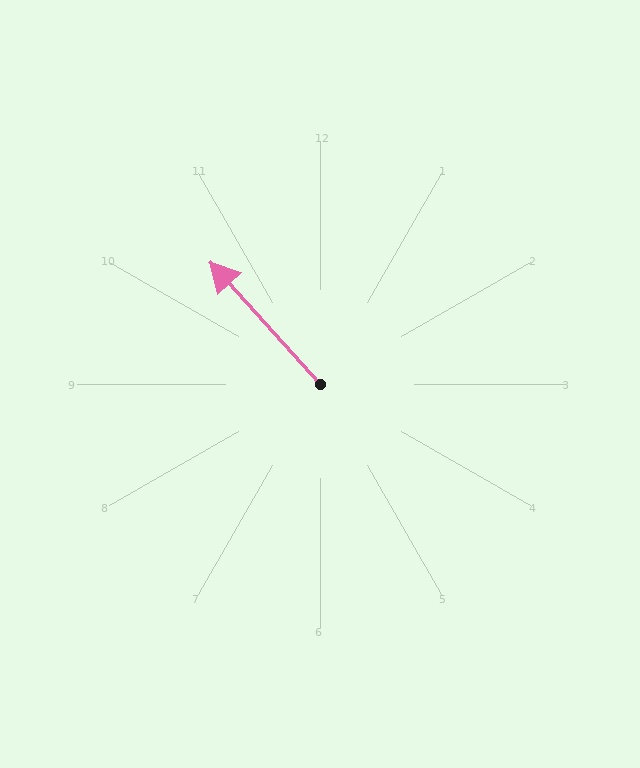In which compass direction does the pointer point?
Northwest.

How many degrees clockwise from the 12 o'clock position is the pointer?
Approximately 318 degrees.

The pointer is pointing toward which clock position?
Roughly 11 o'clock.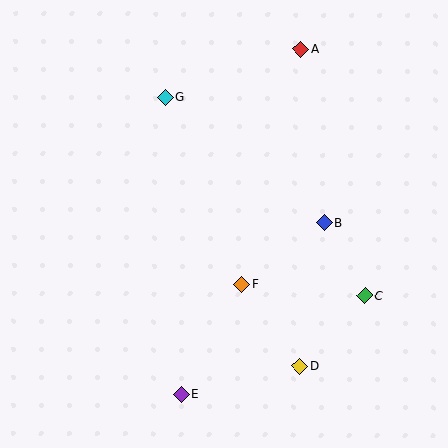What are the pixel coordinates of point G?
Point G is at (165, 97).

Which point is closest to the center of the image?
Point F at (241, 284) is closest to the center.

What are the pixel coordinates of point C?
Point C is at (365, 296).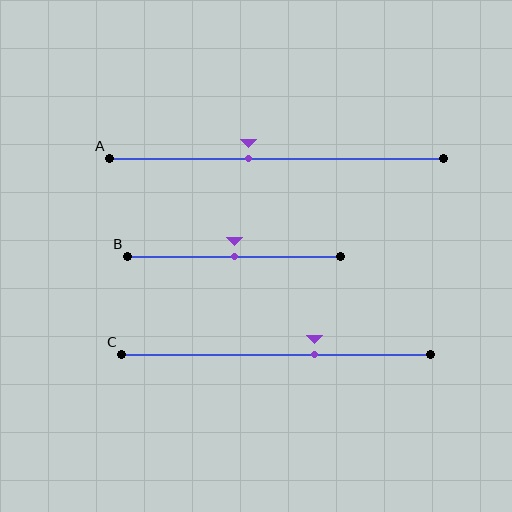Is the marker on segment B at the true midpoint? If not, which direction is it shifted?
Yes, the marker on segment B is at the true midpoint.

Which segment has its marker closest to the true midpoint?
Segment B has its marker closest to the true midpoint.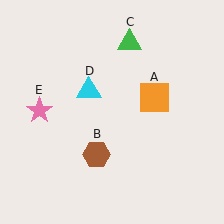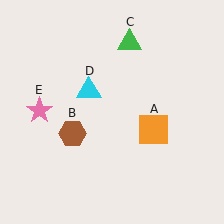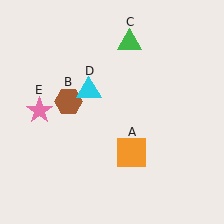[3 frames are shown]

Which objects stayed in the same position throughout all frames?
Green triangle (object C) and cyan triangle (object D) and pink star (object E) remained stationary.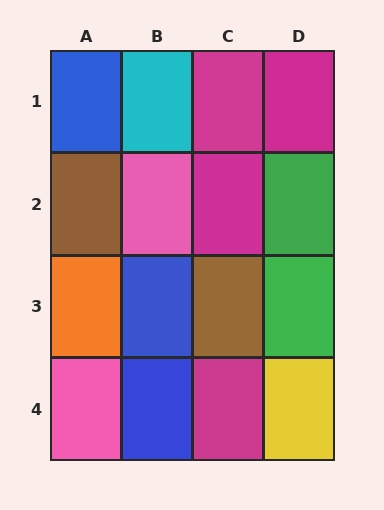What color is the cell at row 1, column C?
Magenta.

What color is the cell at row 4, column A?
Pink.